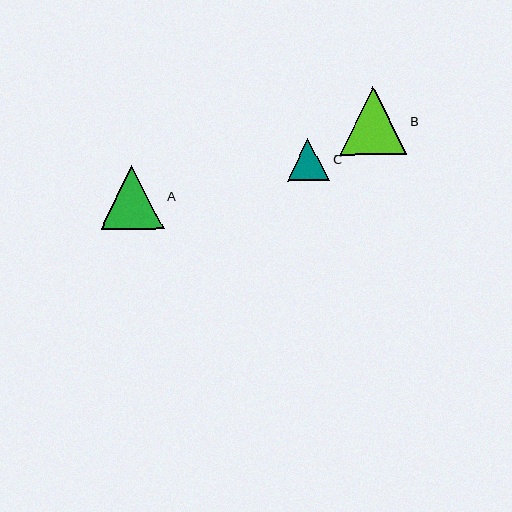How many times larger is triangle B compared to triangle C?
Triangle B is approximately 1.6 times the size of triangle C.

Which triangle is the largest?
Triangle B is the largest with a size of approximately 67 pixels.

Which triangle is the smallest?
Triangle C is the smallest with a size of approximately 42 pixels.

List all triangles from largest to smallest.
From largest to smallest: B, A, C.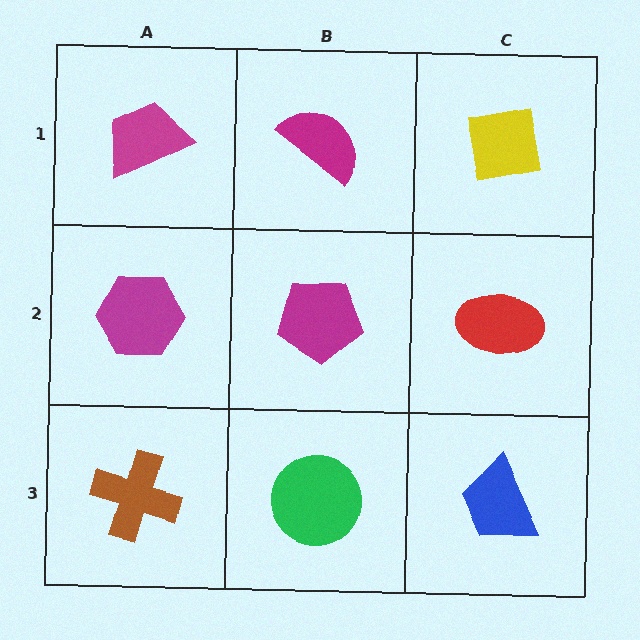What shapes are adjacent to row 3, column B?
A magenta pentagon (row 2, column B), a brown cross (row 3, column A), a blue trapezoid (row 3, column C).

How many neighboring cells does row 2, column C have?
3.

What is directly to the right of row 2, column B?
A red ellipse.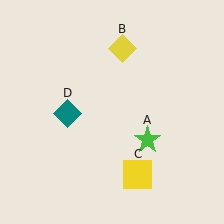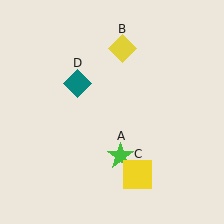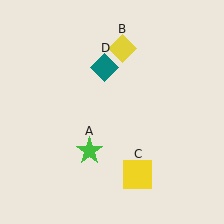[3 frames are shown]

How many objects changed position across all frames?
2 objects changed position: green star (object A), teal diamond (object D).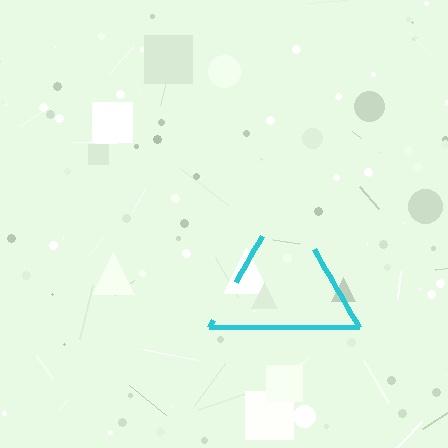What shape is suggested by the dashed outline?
The dashed outline suggests a triangle.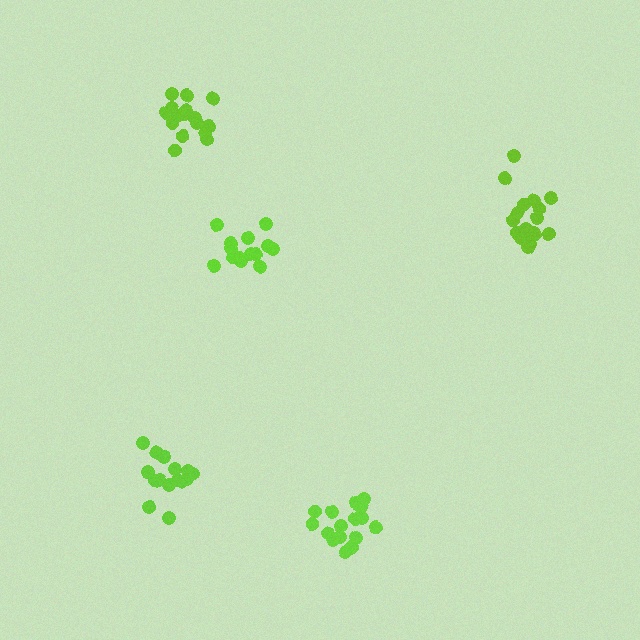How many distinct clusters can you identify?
There are 5 distinct clusters.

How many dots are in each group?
Group 1: 17 dots, Group 2: 15 dots, Group 3: 14 dots, Group 4: 17 dots, Group 5: 17 dots (80 total).